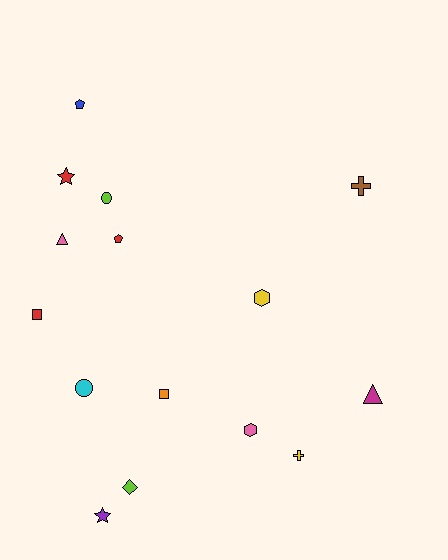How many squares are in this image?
There are 2 squares.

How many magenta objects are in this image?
There is 1 magenta object.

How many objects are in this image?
There are 15 objects.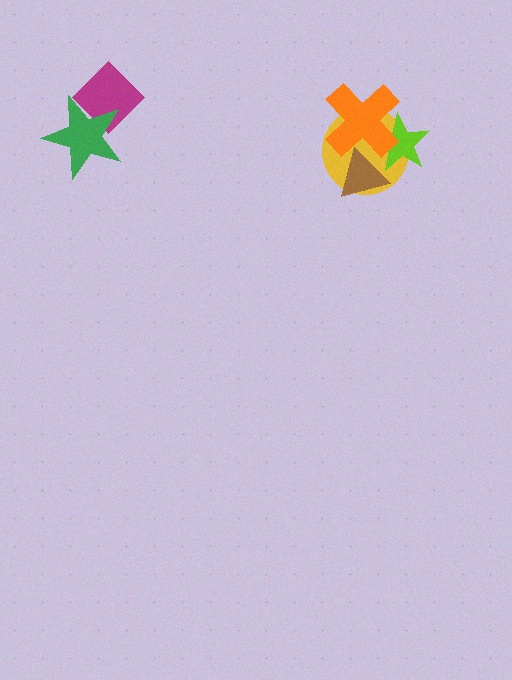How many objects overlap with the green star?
1 object overlaps with the green star.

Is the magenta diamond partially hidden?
Yes, it is partially covered by another shape.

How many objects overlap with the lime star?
3 objects overlap with the lime star.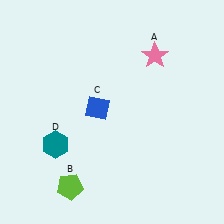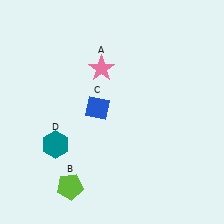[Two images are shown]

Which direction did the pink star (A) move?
The pink star (A) moved left.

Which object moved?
The pink star (A) moved left.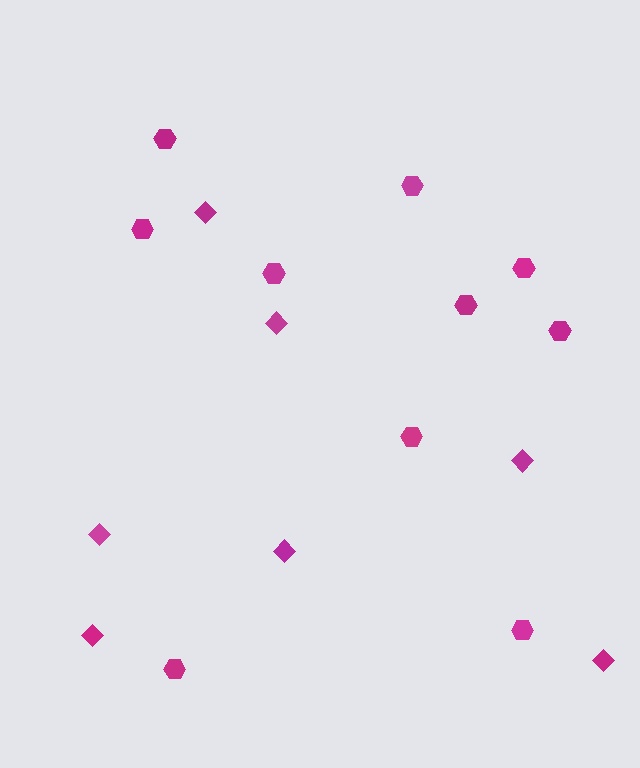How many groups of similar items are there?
There are 2 groups: one group of diamonds (7) and one group of hexagons (10).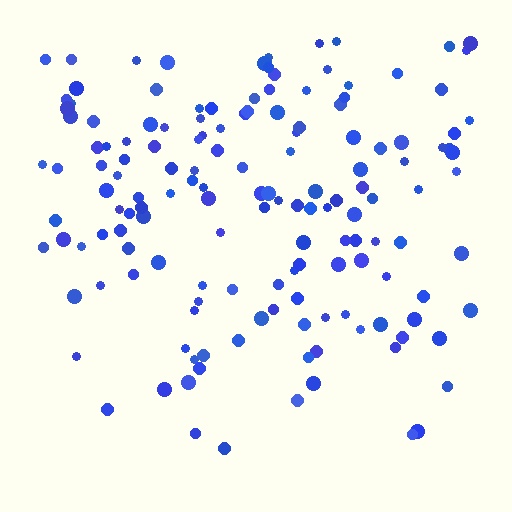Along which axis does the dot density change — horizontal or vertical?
Vertical.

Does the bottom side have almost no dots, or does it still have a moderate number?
Still a moderate number, just noticeably fewer than the top.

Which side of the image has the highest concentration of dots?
The top.